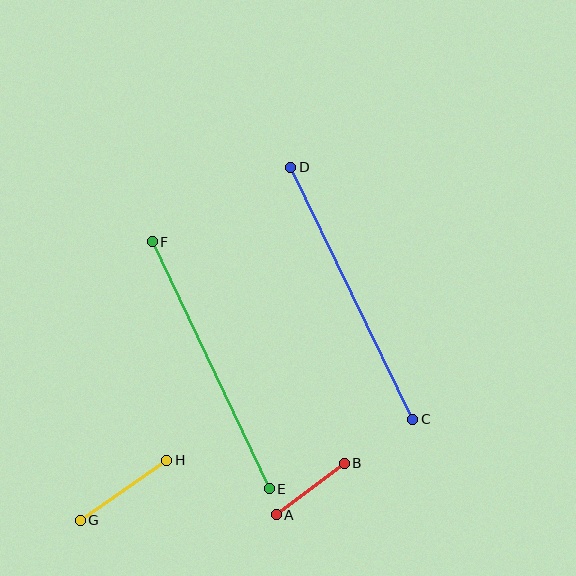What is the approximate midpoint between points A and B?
The midpoint is at approximately (310, 489) pixels.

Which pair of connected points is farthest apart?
Points C and D are farthest apart.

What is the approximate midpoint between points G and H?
The midpoint is at approximately (124, 490) pixels.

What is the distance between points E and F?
The distance is approximately 273 pixels.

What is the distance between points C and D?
The distance is approximately 280 pixels.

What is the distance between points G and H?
The distance is approximately 106 pixels.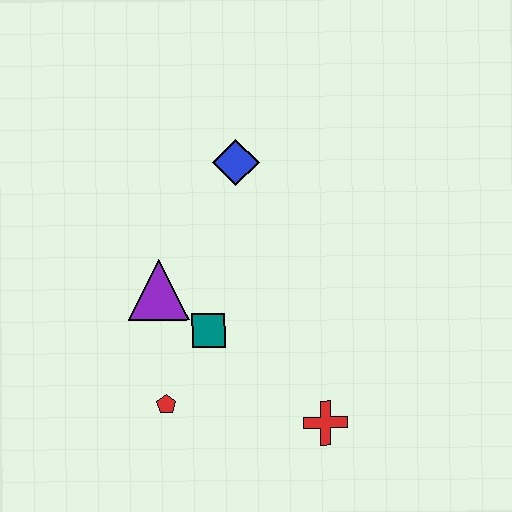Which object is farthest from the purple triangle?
The red cross is farthest from the purple triangle.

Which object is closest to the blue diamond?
The purple triangle is closest to the blue diamond.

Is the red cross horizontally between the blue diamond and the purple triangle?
No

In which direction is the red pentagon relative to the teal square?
The red pentagon is below the teal square.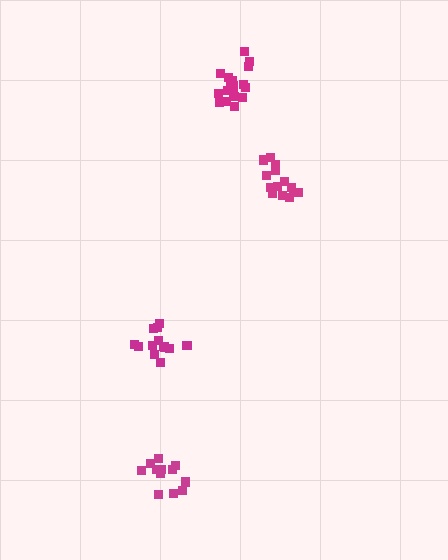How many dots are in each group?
Group 1: 13 dots, Group 2: 13 dots, Group 3: 14 dots, Group 4: 18 dots (58 total).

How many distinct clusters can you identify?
There are 4 distinct clusters.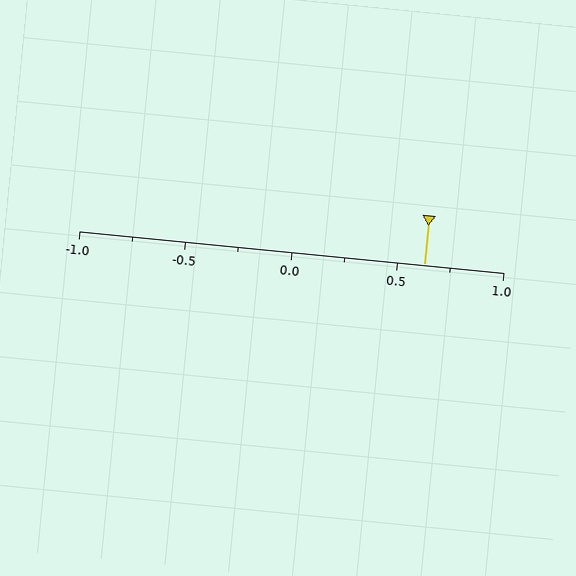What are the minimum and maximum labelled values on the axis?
The axis runs from -1.0 to 1.0.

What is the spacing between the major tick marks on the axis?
The major ticks are spaced 0.5 apart.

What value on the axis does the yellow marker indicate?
The marker indicates approximately 0.62.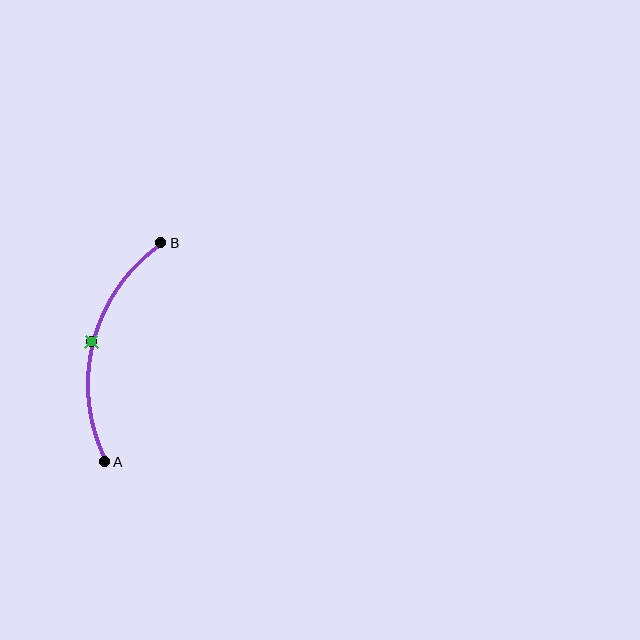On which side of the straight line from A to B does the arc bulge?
The arc bulges to the left of the straight line connecting A and B.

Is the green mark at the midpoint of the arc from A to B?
Yes. The green mark lies on the arc at equal arc-length from both A and B — it is the arc midpoint.